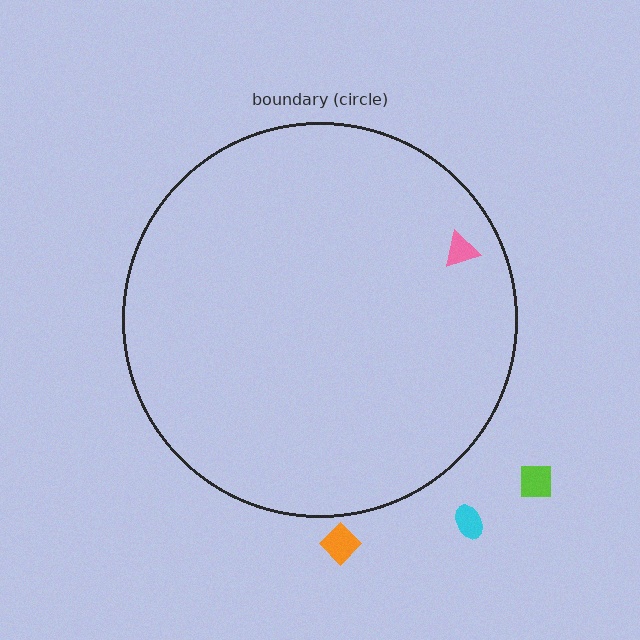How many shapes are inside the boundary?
1 inside, 3 outside.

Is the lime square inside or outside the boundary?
Outside.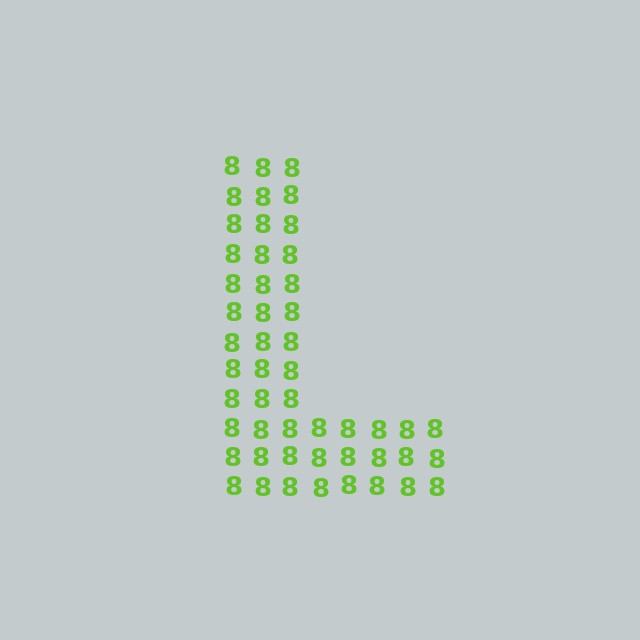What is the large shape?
The large shape is the letter L.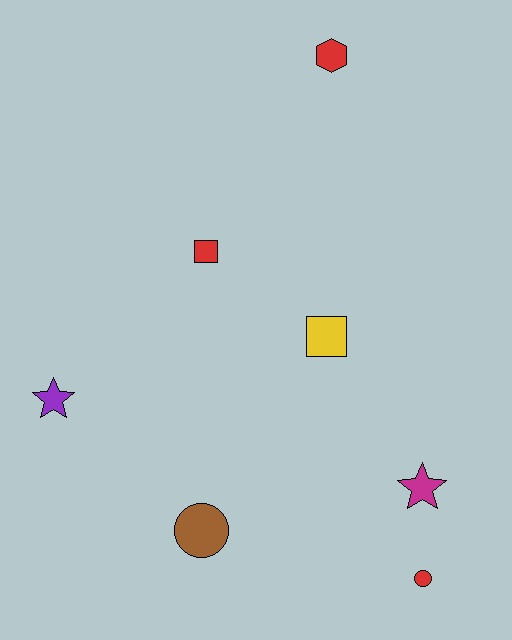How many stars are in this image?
There are 2 stars.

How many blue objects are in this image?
There are no blue objects.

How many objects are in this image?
There are 7 objects.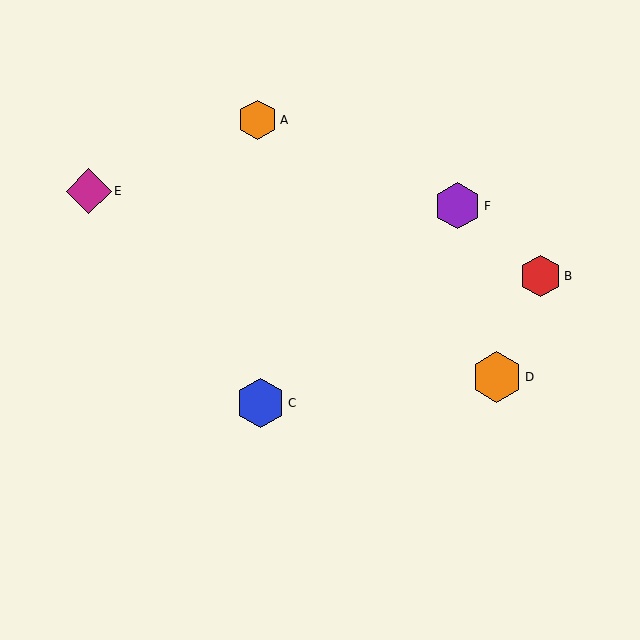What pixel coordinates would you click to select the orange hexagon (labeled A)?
Click at (258, 120) to select the orange hexagon A.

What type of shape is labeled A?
Shape A is an orange hexagon.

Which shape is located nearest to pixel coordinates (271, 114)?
The orange hexagon (labeled A) at (258, 120) is nearest to that location.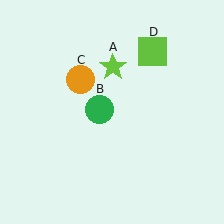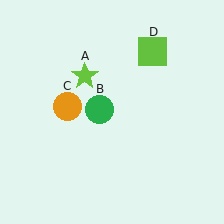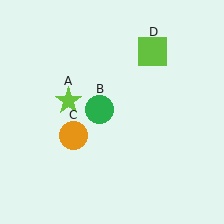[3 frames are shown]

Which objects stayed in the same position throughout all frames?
Green circle (object B) and lime square (object D) remained stationary.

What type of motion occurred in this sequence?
The lime star (object A), orange circle (object C) rotated counterclockwise around the center of the scene.